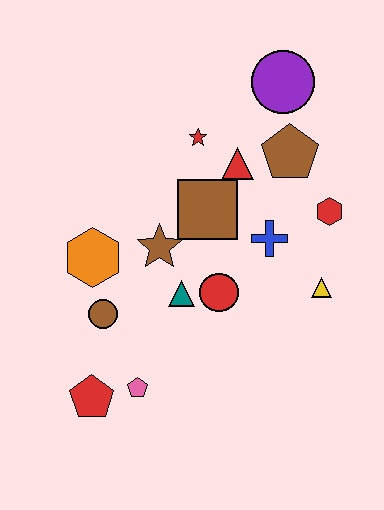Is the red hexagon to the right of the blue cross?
Yes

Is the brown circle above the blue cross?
No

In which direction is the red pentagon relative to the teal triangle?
The red pentagon is below the teal triangle.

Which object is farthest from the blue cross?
The red pentagon is farthest from the blue cross.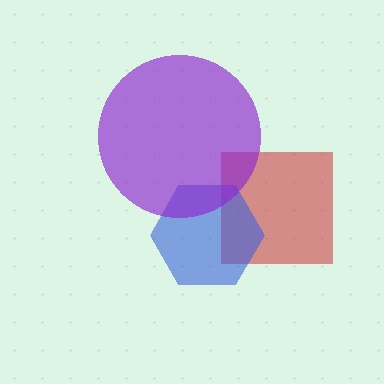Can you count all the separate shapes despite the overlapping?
Yes, there are 3 separate shapes.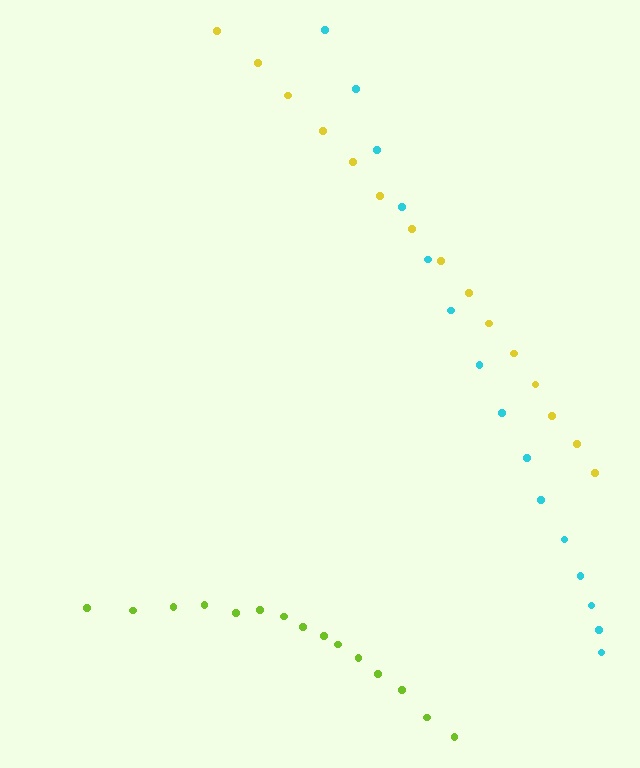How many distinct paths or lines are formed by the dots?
There are 3 distinct paths.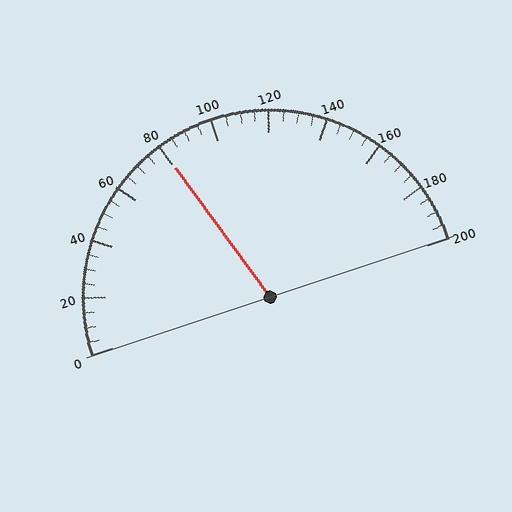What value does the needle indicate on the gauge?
The needle indicates approximately 80.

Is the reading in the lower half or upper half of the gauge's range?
The reading is in the lower half of the range (0 to 200).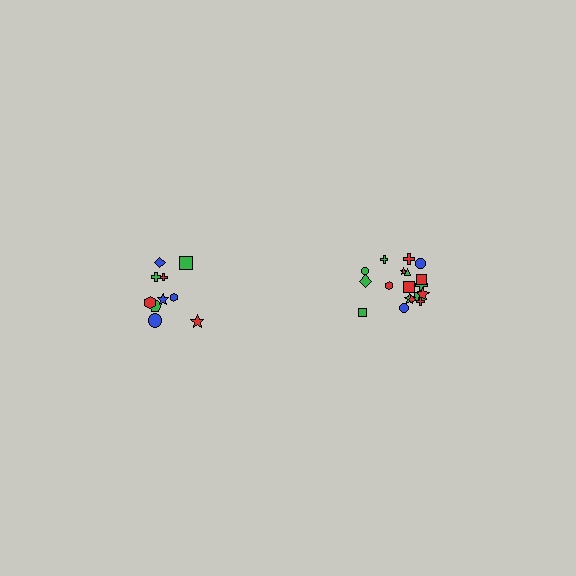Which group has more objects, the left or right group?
The right group.